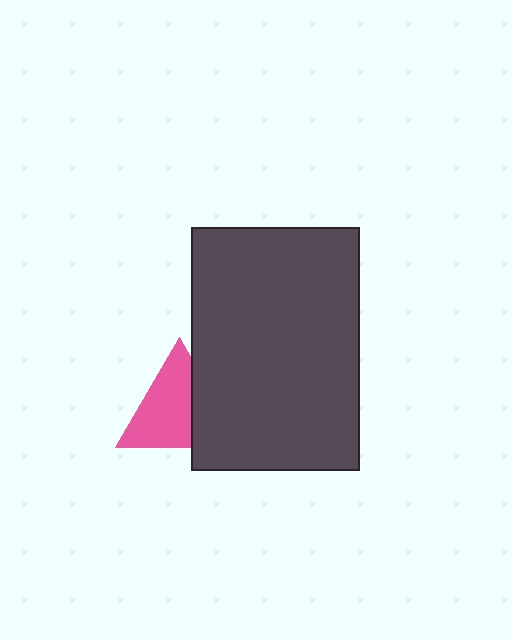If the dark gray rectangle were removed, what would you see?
You would see the complete pink triangle.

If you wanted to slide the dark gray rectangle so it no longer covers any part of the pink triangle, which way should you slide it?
Slide it right — that is the most direct way to separate the two shapes.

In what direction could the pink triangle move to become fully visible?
The pink triangle could move left. That would shift it out from behind the dark gray rectangle entirely.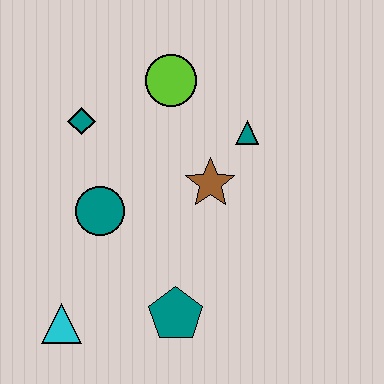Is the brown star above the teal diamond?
No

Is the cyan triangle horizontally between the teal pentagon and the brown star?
No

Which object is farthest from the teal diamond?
The teal pentagon is farthest from the teal diamond.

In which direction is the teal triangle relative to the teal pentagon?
The teal triangle is above the teal pentagon.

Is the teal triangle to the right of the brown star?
Yes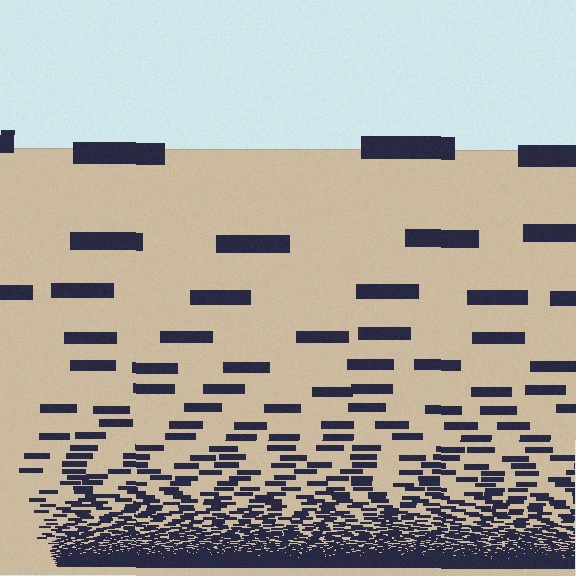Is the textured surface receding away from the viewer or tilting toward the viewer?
The surface appears to tilt toward the viewer. Texture elements get larger and sparser toward the top.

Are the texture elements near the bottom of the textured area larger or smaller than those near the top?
Smaller. The gradient is inverted — elements near the bottom are smaller and denser.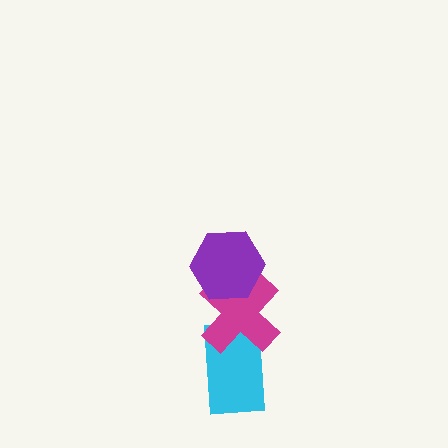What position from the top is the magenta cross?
The magenta cross is 2nd from the top.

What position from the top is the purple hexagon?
The purple hexagon is 1st from the top.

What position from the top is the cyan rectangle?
The cyan rectangle is 3rd from the top.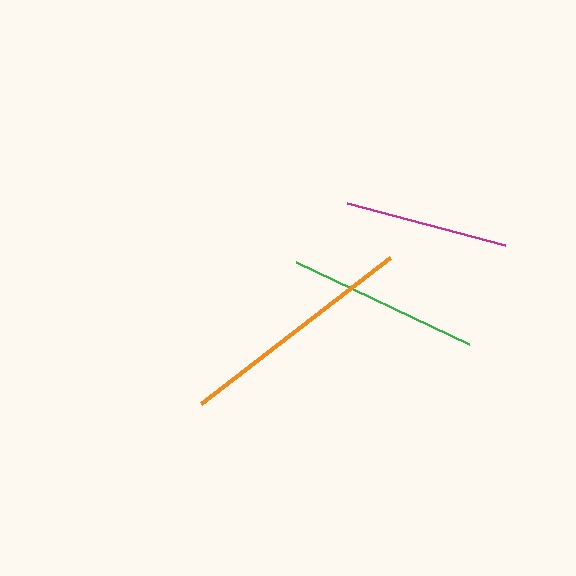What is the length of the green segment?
The green segment is approximately 191 pixels long.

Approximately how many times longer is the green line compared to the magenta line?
The green line is approximately 1.2 times the length of the magenta line.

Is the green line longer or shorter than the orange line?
The orange line is longer than the green line.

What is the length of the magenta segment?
The magenta segment is approximately 163 pixels long.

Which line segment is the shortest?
The magenta line is the shortest at approximately 163 pixels.